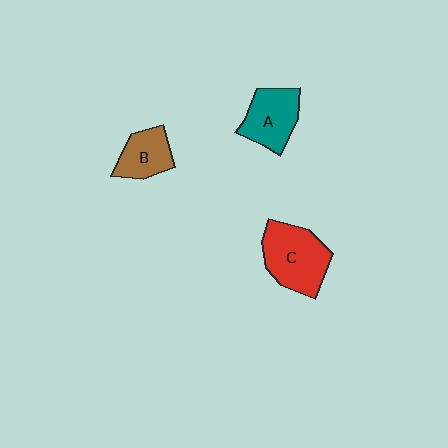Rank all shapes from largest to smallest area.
From largest to smallest: C (red), A (teal), B (brown).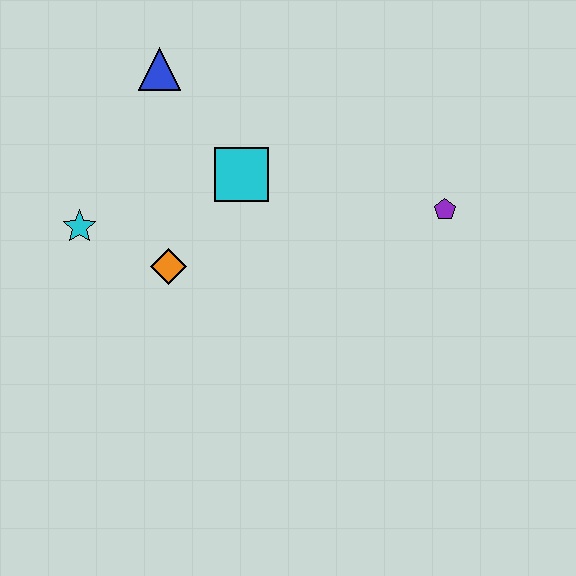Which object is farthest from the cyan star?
The purple pentagon is farthest from the cyan star.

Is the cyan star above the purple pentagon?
No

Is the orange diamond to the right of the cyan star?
Yes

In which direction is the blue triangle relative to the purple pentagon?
The blue triangle is to the left of the purple pentagon.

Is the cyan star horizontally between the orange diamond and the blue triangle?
No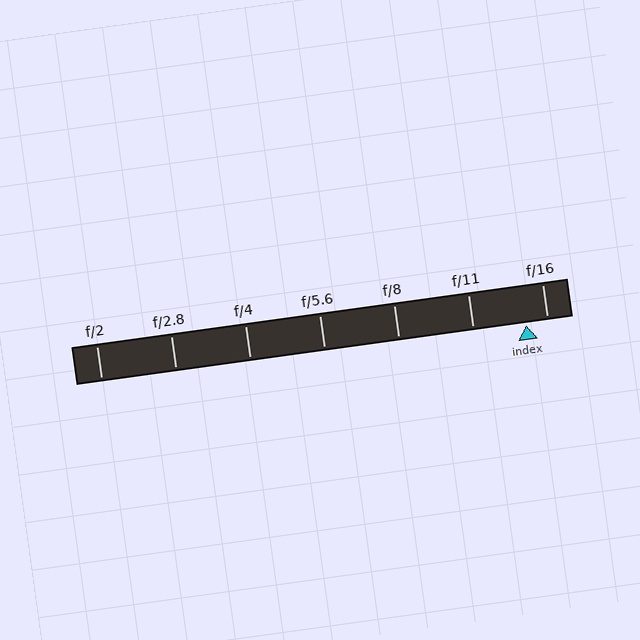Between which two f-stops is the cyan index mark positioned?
The index mark is between f/11 and f/16.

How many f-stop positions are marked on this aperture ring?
There are 7 f-stop positions marked.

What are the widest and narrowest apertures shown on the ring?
The widest aperture shown is f/2 and the narrowest is f/16.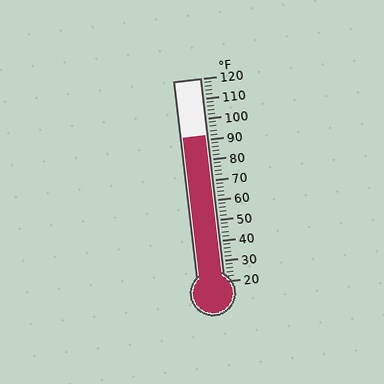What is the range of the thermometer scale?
The thermometer scale ranges from 20°F to 120°F.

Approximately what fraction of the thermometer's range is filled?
The thermometer is filled to approximately 70% of its range.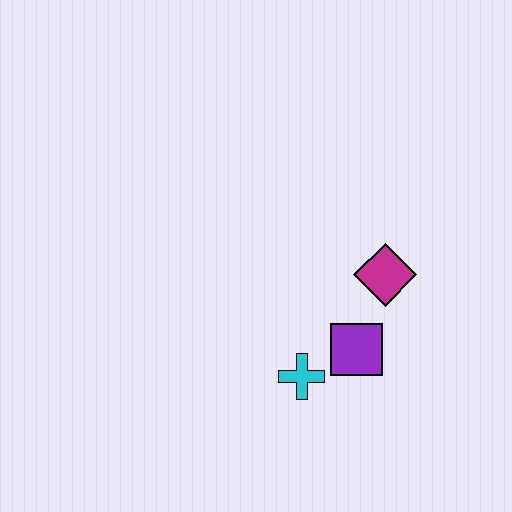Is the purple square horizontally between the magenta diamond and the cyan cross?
Yes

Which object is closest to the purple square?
The cyan cross is closest to the purple square.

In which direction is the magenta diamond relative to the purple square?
The magenta diamond is above the purple square.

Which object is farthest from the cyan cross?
The magenta diamond is farthest from the cyan cross.